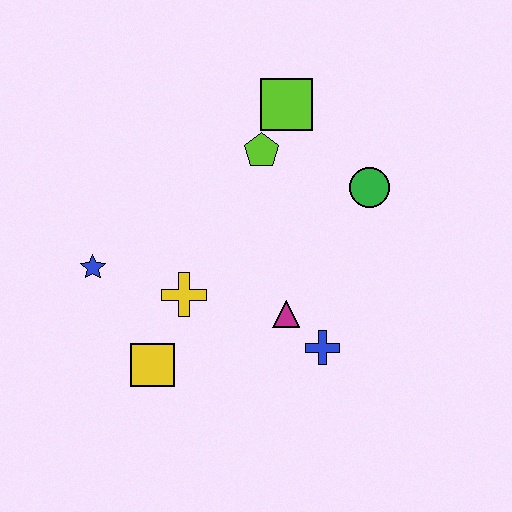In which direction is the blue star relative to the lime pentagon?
The blue star is to the left of the lime pentagon.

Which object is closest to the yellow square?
The yellow cross is closest to the yellow square.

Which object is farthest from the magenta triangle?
The lime square is farthest from the magenta triangle.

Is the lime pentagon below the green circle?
No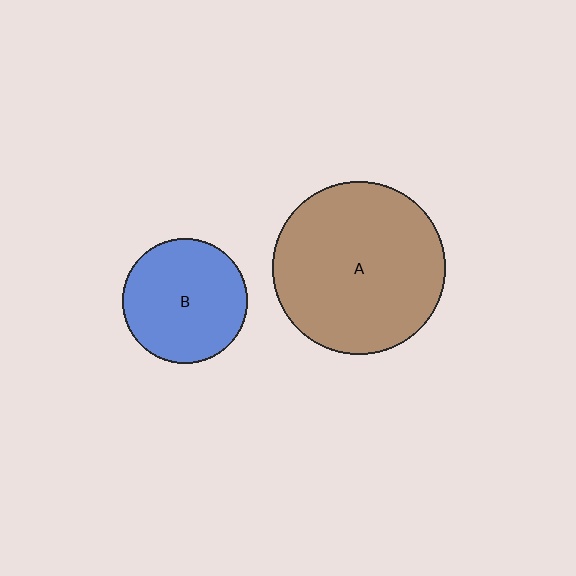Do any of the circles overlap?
No, none of the circles overlap.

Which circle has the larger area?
Circle A (brown).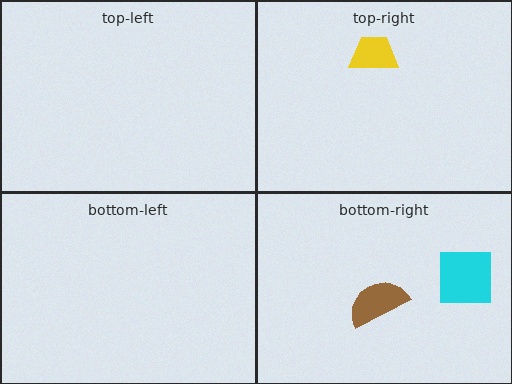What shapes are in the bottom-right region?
The cyan square, the brown semicircle.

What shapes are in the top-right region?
The yellow trapezoid.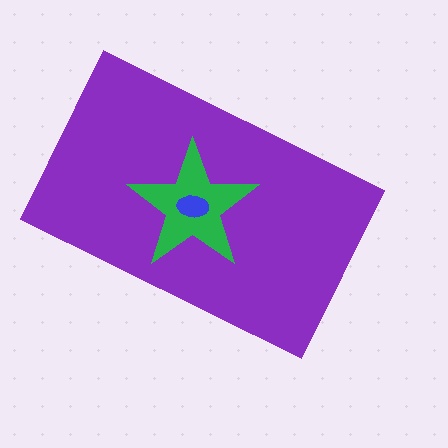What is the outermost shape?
The purple rectangle.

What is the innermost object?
The blue ellipse.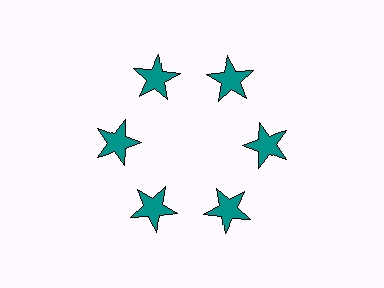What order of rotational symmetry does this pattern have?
This pattern has 6-fold rotational symmetry.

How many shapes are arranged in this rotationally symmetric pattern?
There are 6 shapes, arranged in 6 groups of 1.